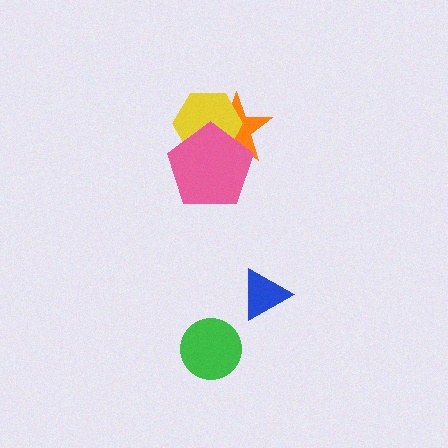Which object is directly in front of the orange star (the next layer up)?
The yellow hexagon is directly in front of the orange star.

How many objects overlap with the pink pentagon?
2 objects overlap with the pink pentagon.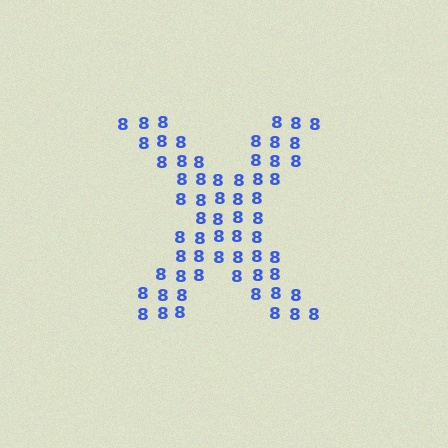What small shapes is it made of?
It is made of small digit 8's.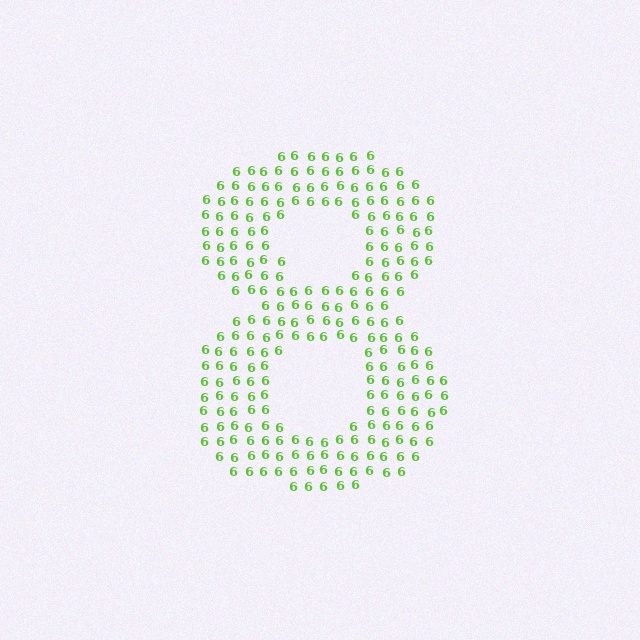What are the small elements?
The small elements are digit 6's.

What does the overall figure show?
The overall figure shows the digit 8.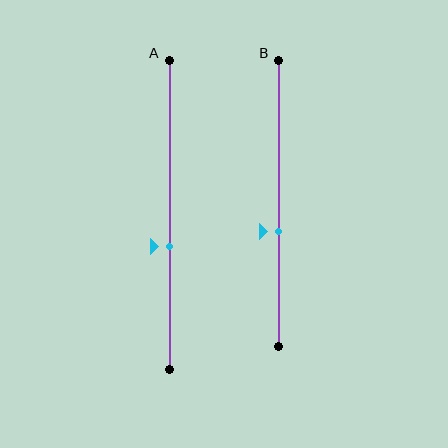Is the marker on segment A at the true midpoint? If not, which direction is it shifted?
No, the marker on segment A is shifted downward by about 10% of the segment length.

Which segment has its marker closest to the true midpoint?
Segment B has its marker closest to the true midpoint.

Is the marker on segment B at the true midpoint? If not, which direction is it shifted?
No, the marker on segment B is shifted downward by about 10% of the segment length.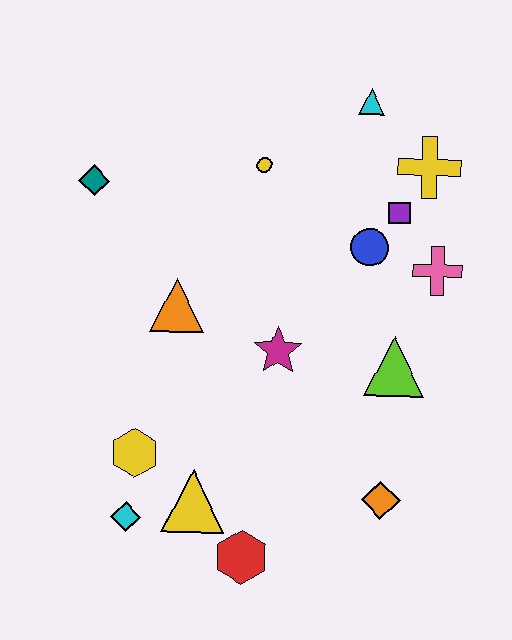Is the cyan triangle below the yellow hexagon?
No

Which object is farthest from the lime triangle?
The teal diamond is farthest from the lime triangle.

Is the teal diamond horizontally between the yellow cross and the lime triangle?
No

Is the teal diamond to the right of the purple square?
No